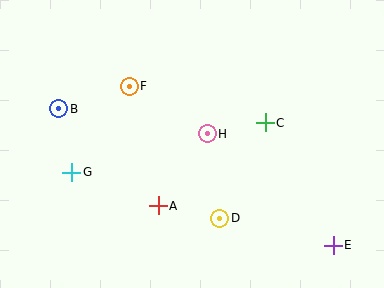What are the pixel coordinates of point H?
Point H is at (207, 134).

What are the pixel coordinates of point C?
Point C is at (265, 123).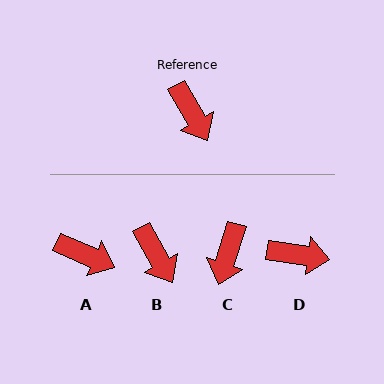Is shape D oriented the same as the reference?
No, it is off by about 52 degrees.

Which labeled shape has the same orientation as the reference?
B.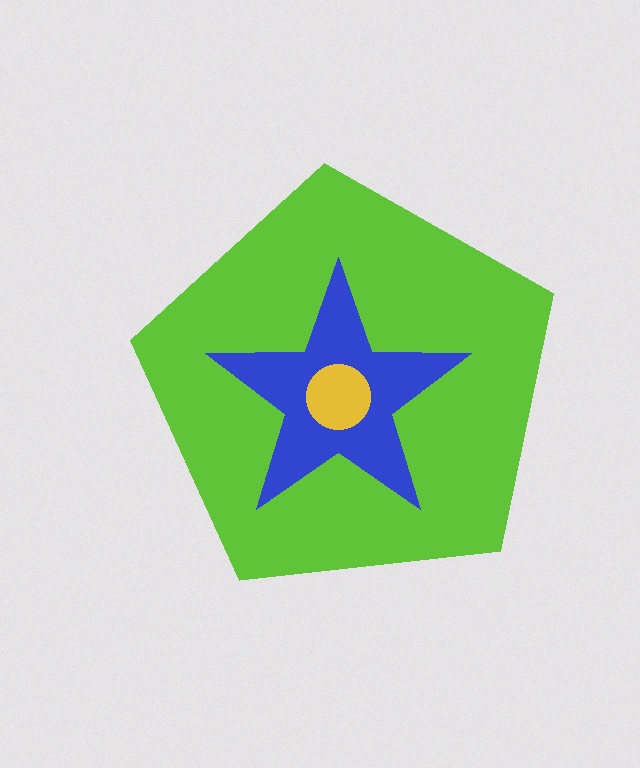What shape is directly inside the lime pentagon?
The blue star.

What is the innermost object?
The yellow circle.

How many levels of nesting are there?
3.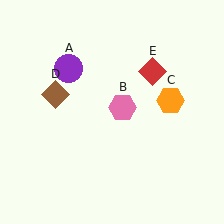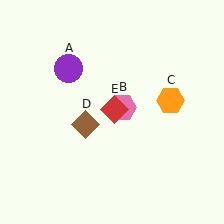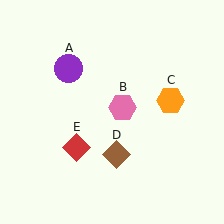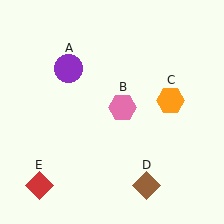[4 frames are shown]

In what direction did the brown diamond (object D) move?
The brown diamond (object D) moved down and to the right.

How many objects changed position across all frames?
2 objects changed position: brown diamond (object D), red diamond (object E).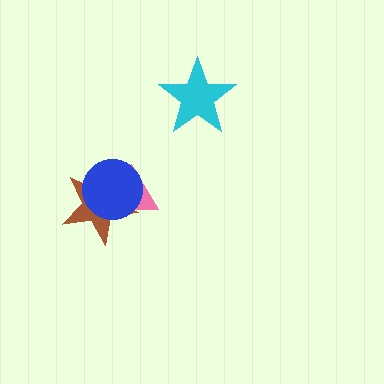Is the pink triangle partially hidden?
Yes, it is partially covered by another shape.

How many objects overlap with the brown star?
2 objects overlap with the brown star.